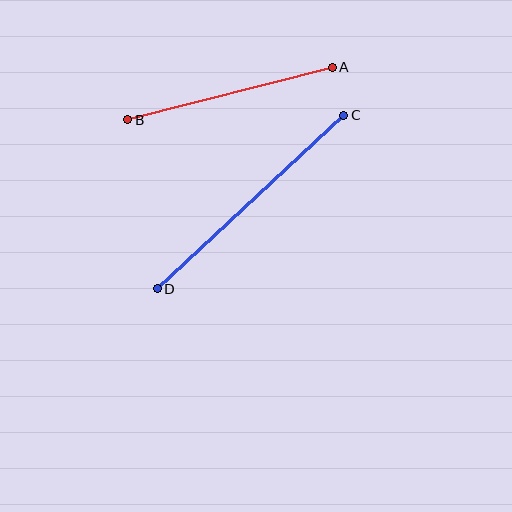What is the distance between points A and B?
The distance is approximately 211 pixels.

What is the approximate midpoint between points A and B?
The midpoint is at approximately (230, 94) pixels.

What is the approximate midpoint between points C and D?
The midpoint is at approximately (250, 202) pixels.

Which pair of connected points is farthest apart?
Points C and D are farthest apart.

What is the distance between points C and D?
The distance is approximately 254 pixels.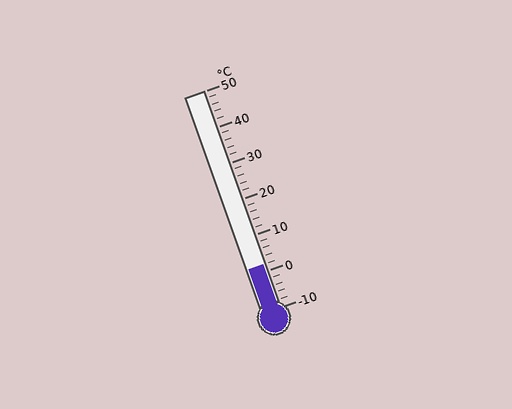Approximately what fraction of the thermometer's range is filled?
The thermometer is filled to approximately 20% of its range.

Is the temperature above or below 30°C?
The temperature is below 30°C.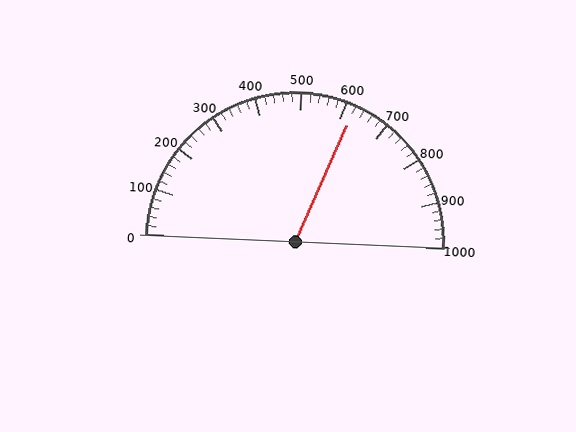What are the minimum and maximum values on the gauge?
The gauge ranges from 0 to 1000.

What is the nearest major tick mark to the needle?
The nearest major tick mark is 600.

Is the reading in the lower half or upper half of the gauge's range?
The reading is in the upper half of the range (0 to 1000).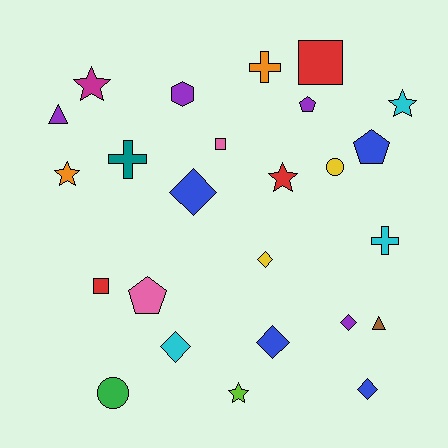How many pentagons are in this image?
There are 3 pentagons.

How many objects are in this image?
There are 25 objects.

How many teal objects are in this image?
There is 1 teal object.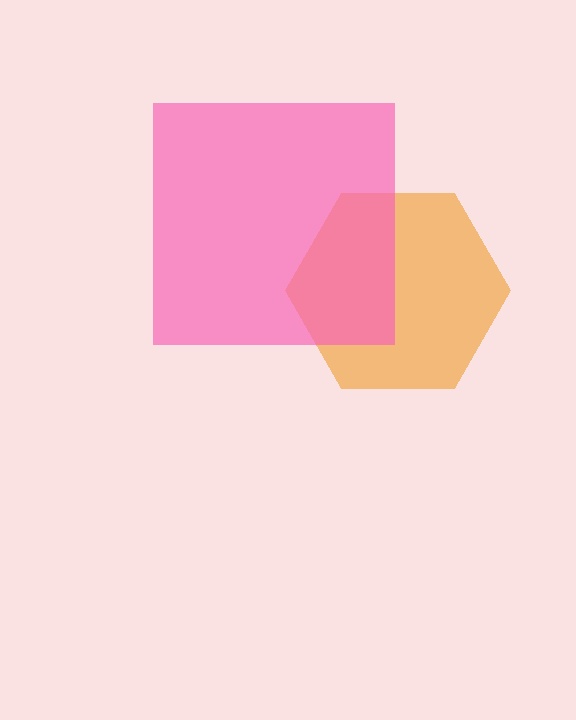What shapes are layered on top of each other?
The layered shapes are: an orange hexagon, a pink square.